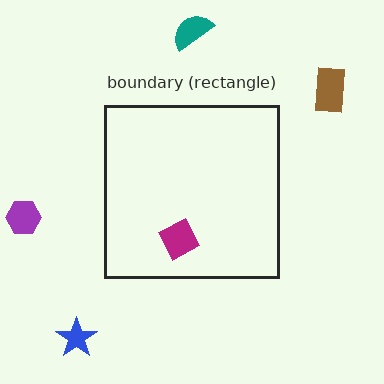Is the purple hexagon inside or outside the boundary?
Outside.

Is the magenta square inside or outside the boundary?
Inside.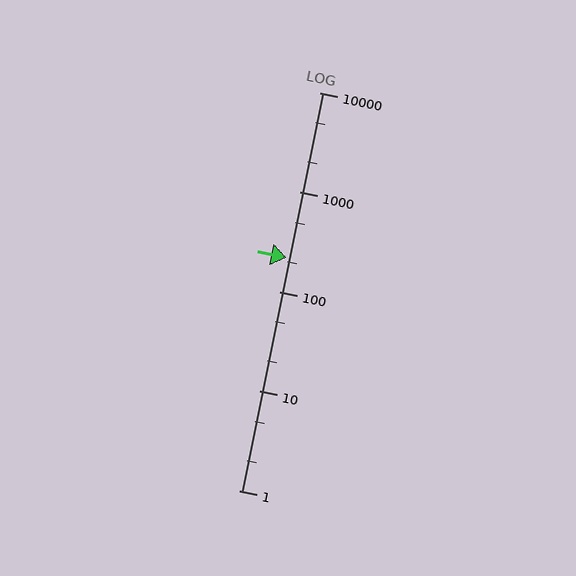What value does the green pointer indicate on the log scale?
The pointer indicates approximately 220.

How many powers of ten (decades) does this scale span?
The scale spans 4 decades, from 1 to 10000.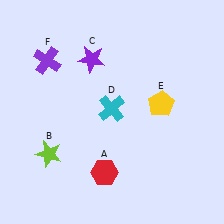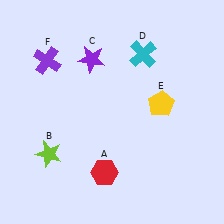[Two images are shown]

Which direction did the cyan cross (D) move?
The cyan cross (D) moved up.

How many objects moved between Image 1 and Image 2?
1 object moved between the two images.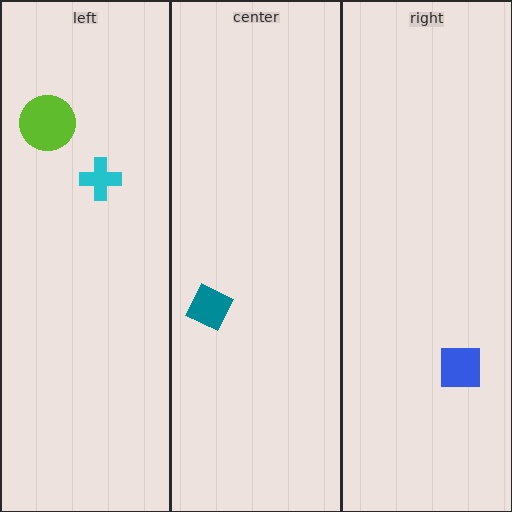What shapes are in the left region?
The cyan cross, the lime circle.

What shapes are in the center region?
The teal diamond.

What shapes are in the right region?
The blue square.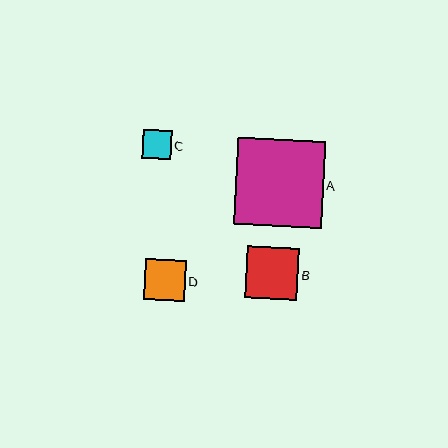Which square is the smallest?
Square C is the smallest with a size of approximately 28 pixels.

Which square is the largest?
Square A is the largest with a size of approximately 88 pixels.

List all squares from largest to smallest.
From largest to smallest: A, B, D, C.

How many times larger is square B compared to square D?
Square B is approximately 1.3 times the size of square D.